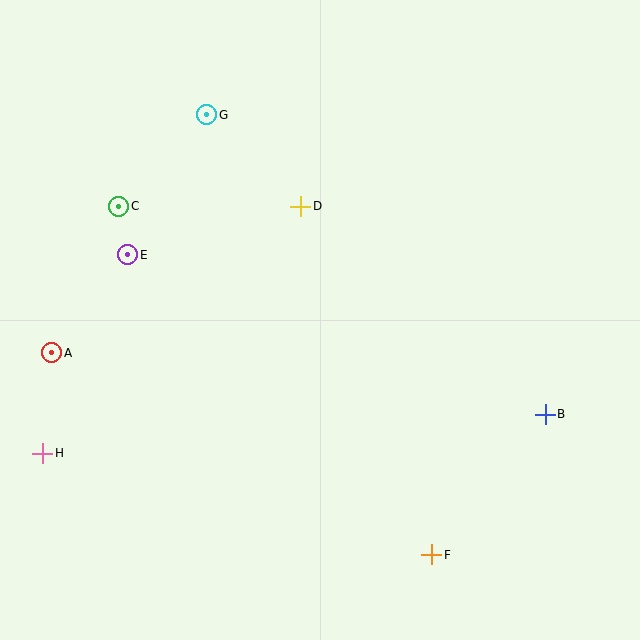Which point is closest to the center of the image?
Point D at (301, 206) is closest to the center.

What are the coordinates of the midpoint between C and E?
The midpoint between C and E is at (123, 231).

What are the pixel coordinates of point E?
Point E is at (128, 255).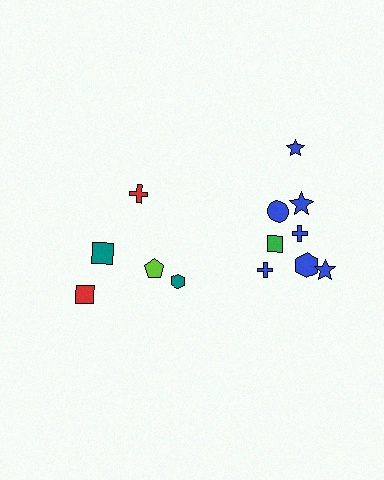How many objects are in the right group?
There are 8 objects.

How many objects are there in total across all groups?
There are 13 objects.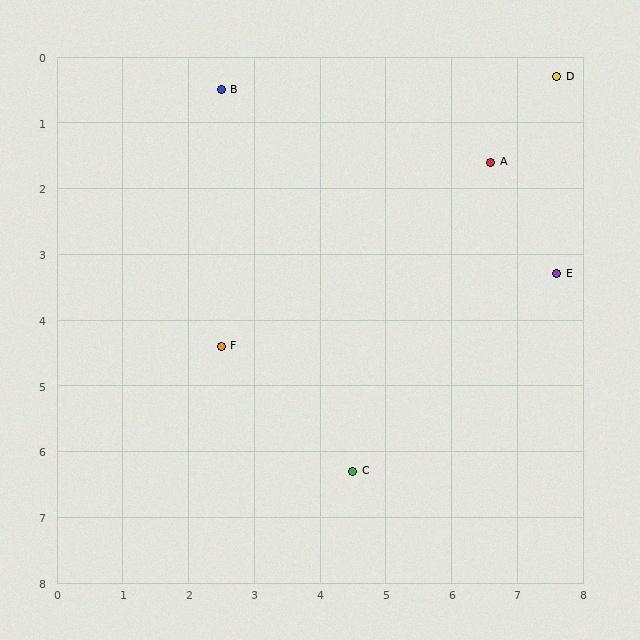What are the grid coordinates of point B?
Point B is at approximately (2.5, 0.5).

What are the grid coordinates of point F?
Point F is at approximately (2.5, 4.4).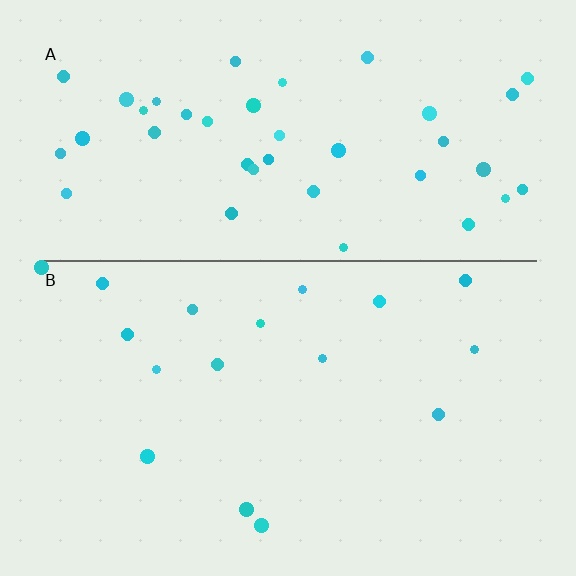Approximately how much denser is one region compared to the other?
Approximately 2.4× — region A over region B.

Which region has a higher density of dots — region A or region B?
A (the top).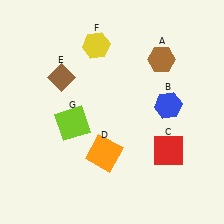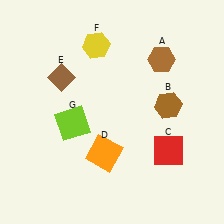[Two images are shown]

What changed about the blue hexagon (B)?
In Image 1, B is blue. In Image 2, it changed to brown.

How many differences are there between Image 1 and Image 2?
There is 1 difference between the two images.